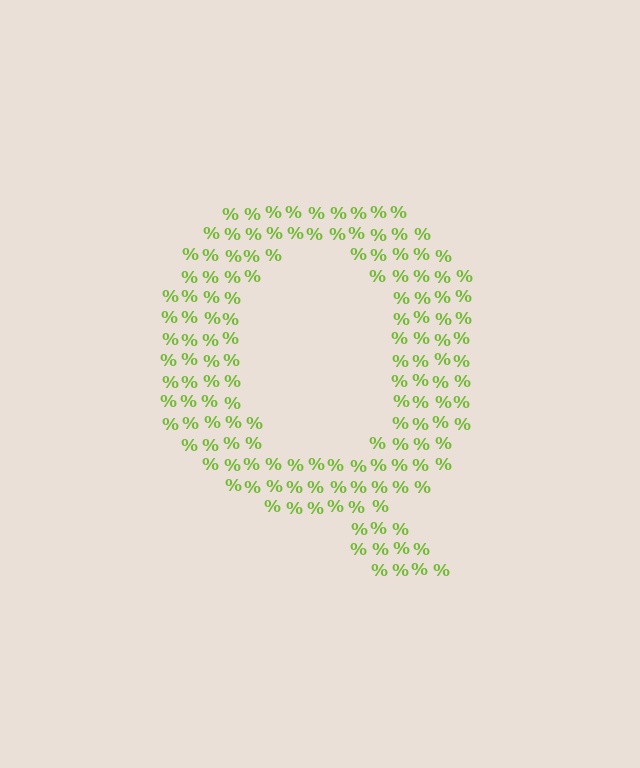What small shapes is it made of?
It is made of small percent signs.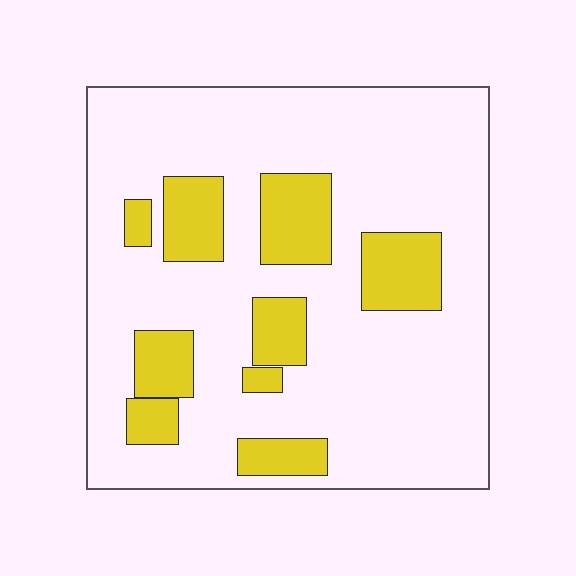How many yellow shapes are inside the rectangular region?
9.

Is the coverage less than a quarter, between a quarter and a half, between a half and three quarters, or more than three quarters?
Less than a quarter.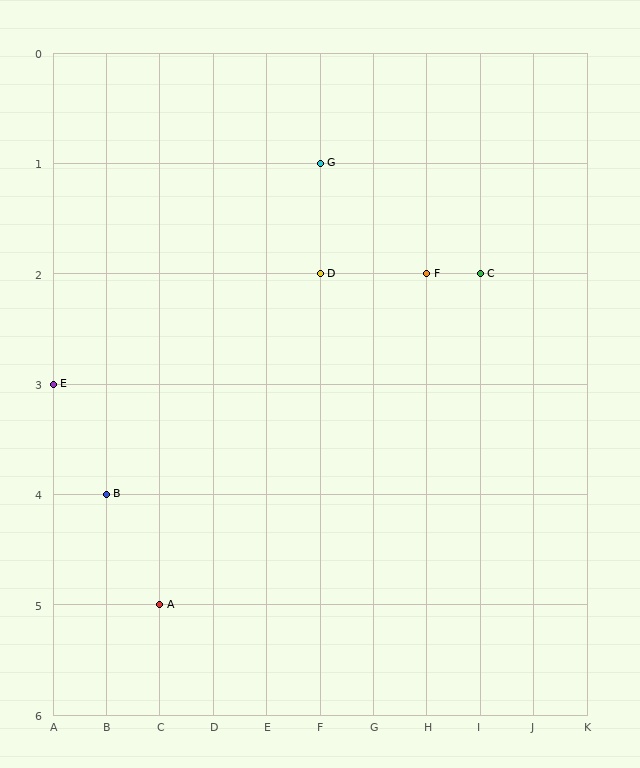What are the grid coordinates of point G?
Point G is at grid coordinates (F, 1).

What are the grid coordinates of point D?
Point D is at grid coordinates (F, 2).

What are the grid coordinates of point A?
Point A is at grid coordinates (C, 5).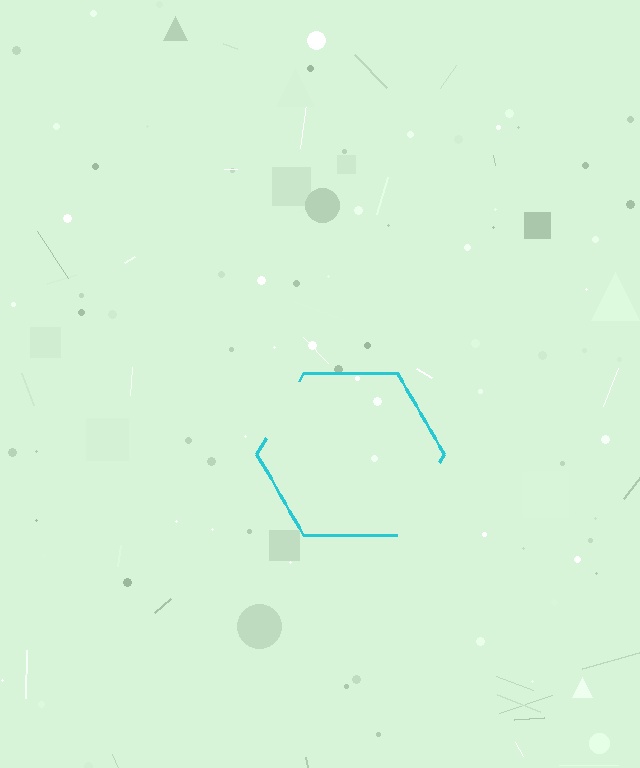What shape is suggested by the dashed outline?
The dashed outline suggests a hexagon.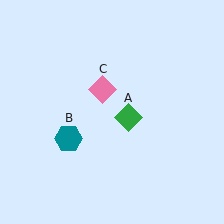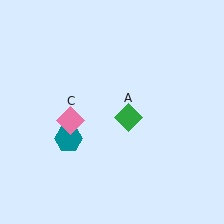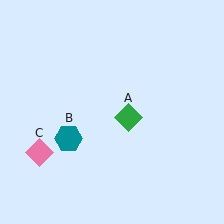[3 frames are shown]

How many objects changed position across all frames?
1 object changed position: pink diamond (object C).